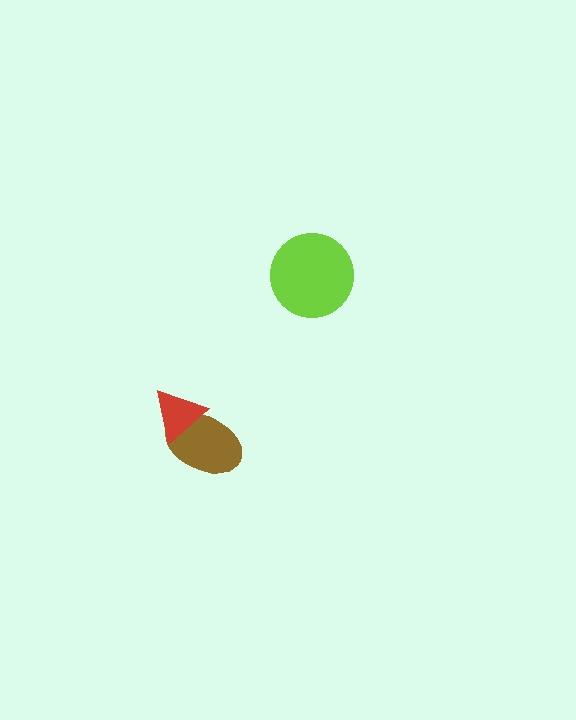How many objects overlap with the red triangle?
1 object overlaps with the red triangle.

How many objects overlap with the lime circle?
0 objects overlap with the lime circle.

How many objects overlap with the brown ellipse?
1 object overlaps with the brown ellipse.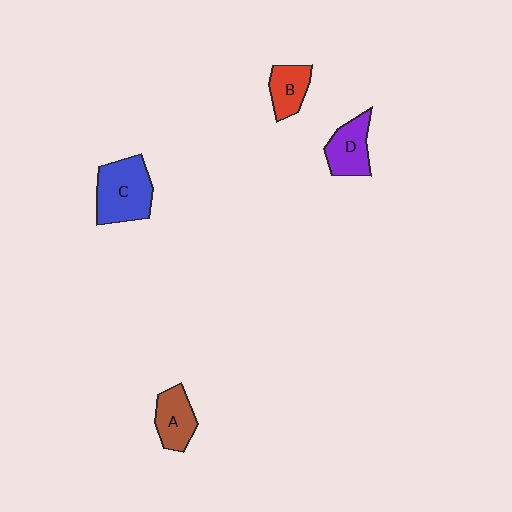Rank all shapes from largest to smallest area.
From largest to smallest: C (blue), D (purple), A (brown), B (red).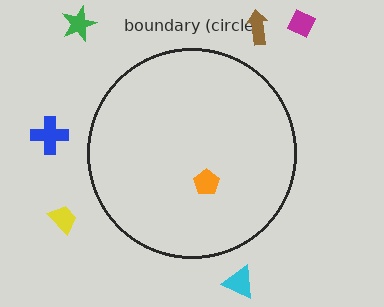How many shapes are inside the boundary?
1 inside, 6 outside.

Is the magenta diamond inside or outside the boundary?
Outside.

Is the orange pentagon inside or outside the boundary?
Inside.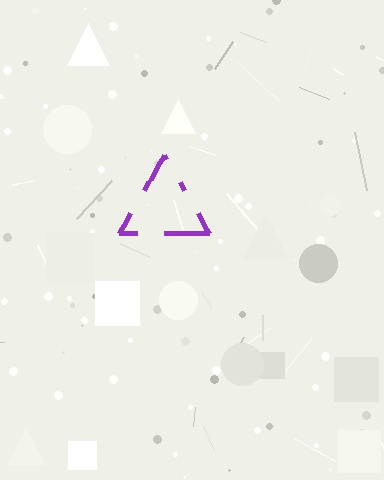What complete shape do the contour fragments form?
The contour fragments form a triangle.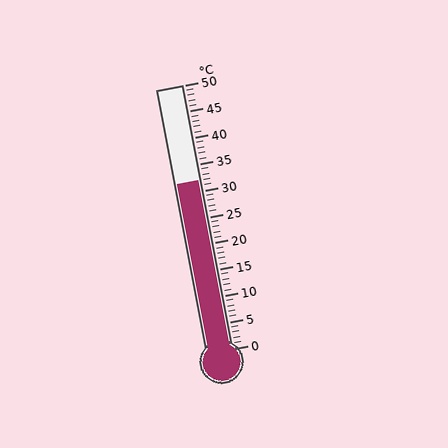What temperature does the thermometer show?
The thermometer shows approximately 32°C.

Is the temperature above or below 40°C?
The temperature is below 40°C.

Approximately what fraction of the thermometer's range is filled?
The thermometer is filled to approximately 65% of its range.